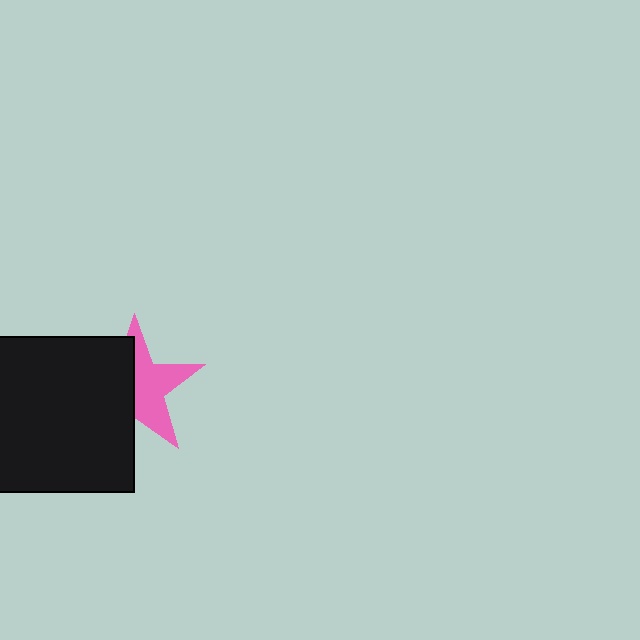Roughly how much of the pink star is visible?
About half of it is visible (roughly 51%).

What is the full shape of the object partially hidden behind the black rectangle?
The partially hidden object is a pink star.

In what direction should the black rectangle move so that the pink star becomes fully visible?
The black rectangle should move left. That is the shortest direction to clear the overlap and leave the pink star fully visible.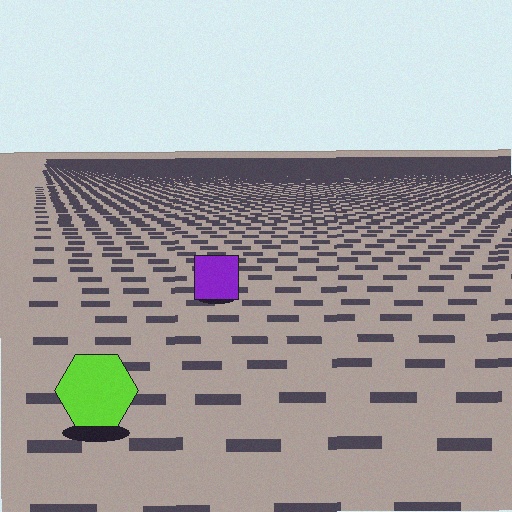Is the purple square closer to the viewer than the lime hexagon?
No. The lime hexagon is closer — you can tell from the texture gradient: the ground texture is coarser near it.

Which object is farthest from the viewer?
The purple square is farthest from the viewer. It appears smaller and the ground texture around it is denser.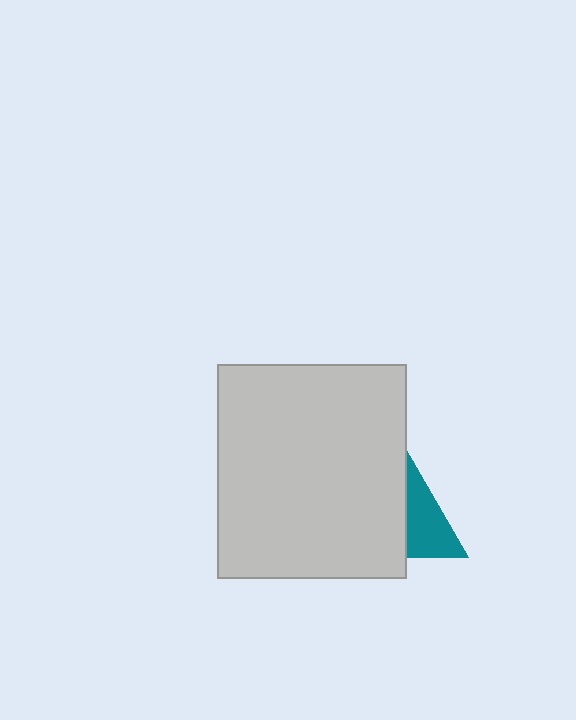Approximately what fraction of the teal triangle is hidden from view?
Roughly 53% of the teal triangle is hidden behind the light gray rectangle.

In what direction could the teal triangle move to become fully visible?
The teal triangle could move right. That would shift it out from behind the light gray rectangle entirely.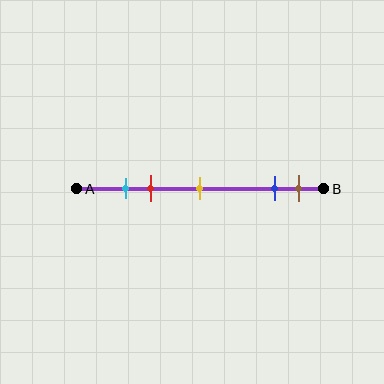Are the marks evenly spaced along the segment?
No, the marks are not evenly spaced.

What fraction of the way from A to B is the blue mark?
The blue mark is approximately 80% (0.8) of the way from A to B.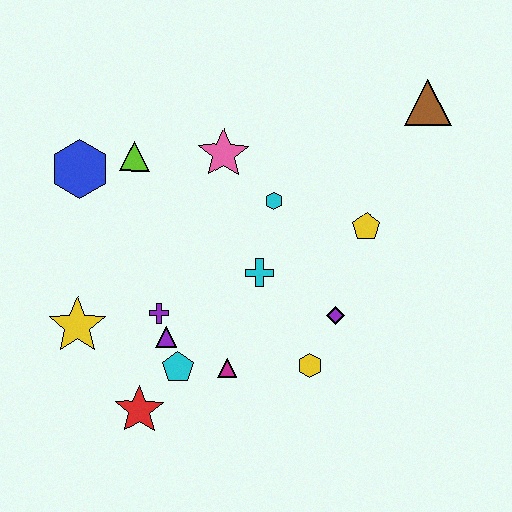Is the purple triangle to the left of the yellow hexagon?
Yes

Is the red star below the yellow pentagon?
Yes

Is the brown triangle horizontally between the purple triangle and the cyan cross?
No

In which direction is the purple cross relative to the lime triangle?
The purple cross is below the lime triangle.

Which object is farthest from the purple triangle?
The brown triangle is farthest from the purple triangle.